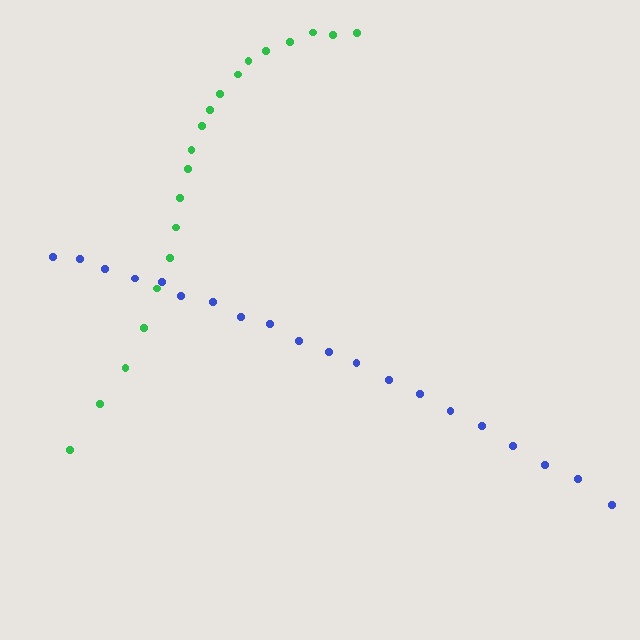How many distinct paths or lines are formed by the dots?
There are 2 distinct paths.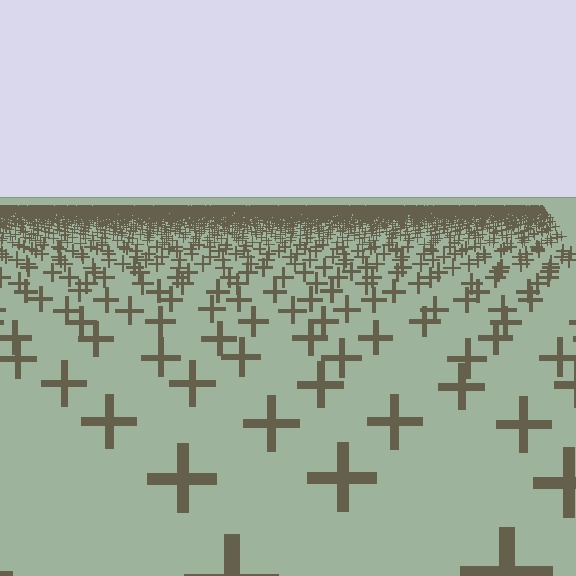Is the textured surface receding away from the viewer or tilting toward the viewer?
The surface is receding away from the viewer. Texture elements get smaller and denser toward the top.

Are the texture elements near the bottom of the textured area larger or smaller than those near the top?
Larger. Near the bottom, elements are closer to the viewer and appear at a bigger on-screen size.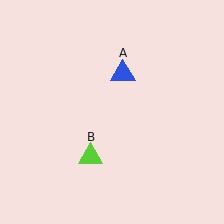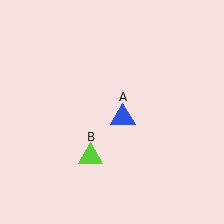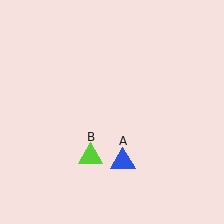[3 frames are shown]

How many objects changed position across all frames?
1 object changed position: blue triangle (object A).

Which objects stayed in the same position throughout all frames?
Lime triangle (object B) remained stationary.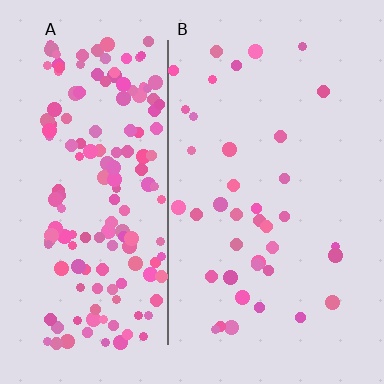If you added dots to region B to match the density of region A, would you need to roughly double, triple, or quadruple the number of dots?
Approximately quadruple.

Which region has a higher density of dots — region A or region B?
A (the left).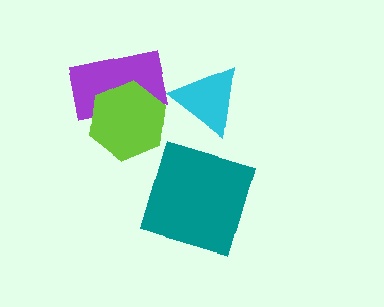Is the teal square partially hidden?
No, no other shape covers it.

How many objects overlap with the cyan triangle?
0 objects overlap with the cyan triangle.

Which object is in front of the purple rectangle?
The lime hexagon is in front of the purple rectangle.